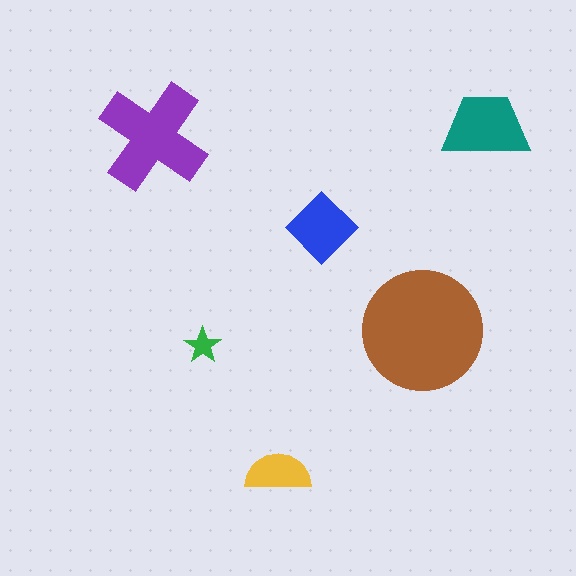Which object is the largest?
The brown circle.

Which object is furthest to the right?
The teal trapezoid is rightmost.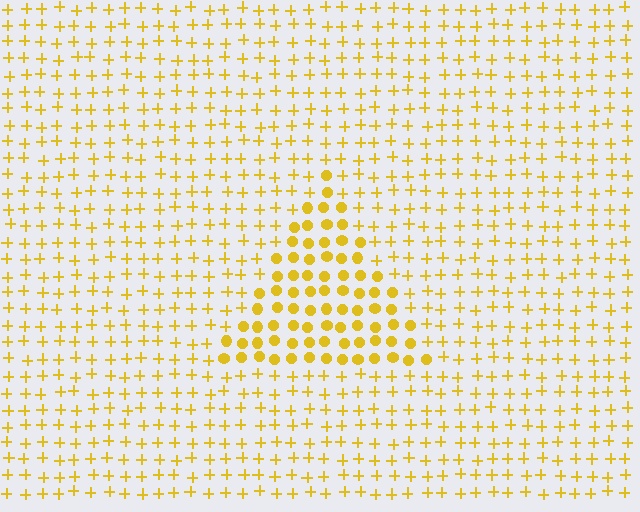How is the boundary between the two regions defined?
The boundary is defined by a change in element shape: circles inside vs. plus signs outside. All elements share the same color and spacing.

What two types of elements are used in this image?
The image uses circles inside the triangle region and plus signs outside it.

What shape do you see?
I see a triangle.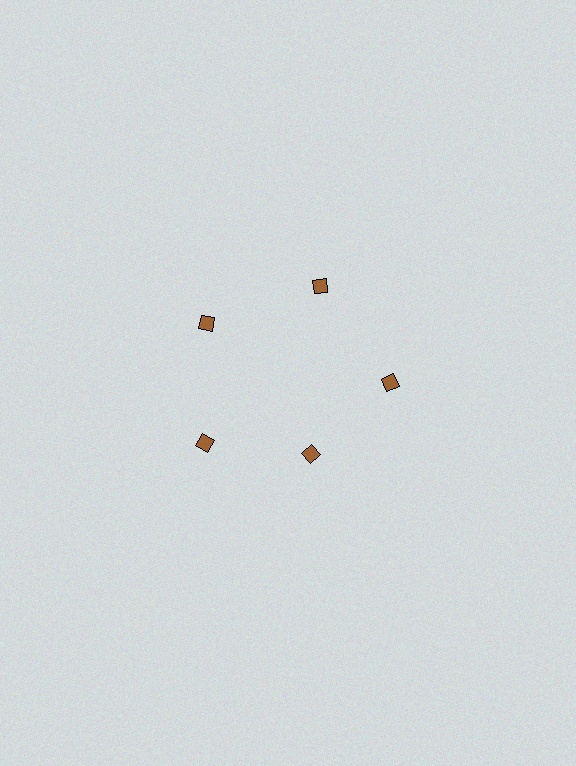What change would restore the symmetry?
The symmetry would be restored by moving it outward, back onto the ring so that all 5 diamonds sit at equal angles and equal distance from the center.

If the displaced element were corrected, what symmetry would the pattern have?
It would have 5-fold rotational symmetry — the pattern would map onto itself every 72 degrees.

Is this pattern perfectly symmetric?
No. The 5 brown diamonds are arranged in a ring, but one element near the 5 o'clock position is pulled inward toward the center, breaking the 5-fold rotational symmetry.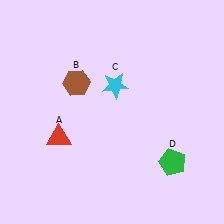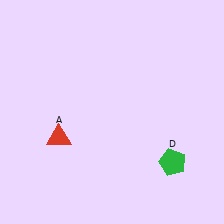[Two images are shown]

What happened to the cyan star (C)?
The cyan star (C) was removed in Image 2. It was in the top-right area of Image 1.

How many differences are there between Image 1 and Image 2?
There are 2 differences between the two images.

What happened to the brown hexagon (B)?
The brown hexagon (B) was removed in Image 2. It was in the top-left area of Image 1.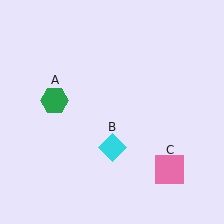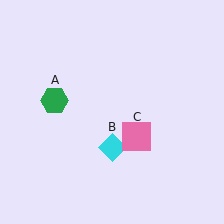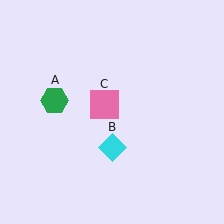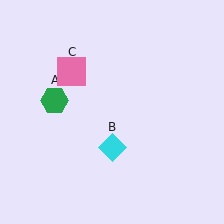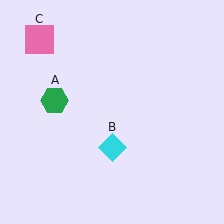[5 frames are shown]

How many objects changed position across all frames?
1 object changed position: pink square (object C).